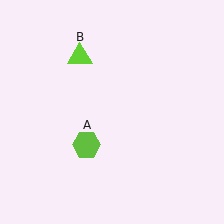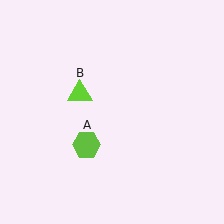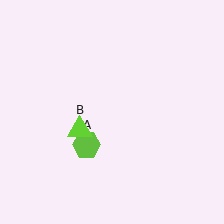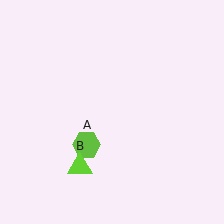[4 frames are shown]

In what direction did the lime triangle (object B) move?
The lime triangle (object B) moved down.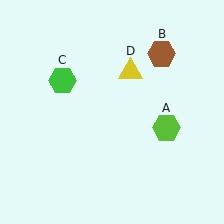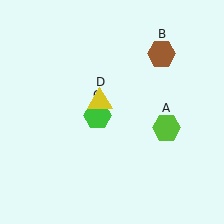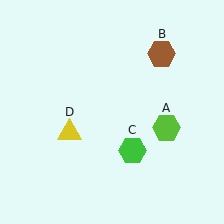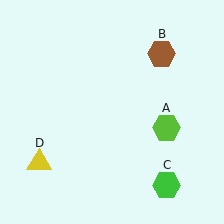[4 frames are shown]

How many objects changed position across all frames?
2 objects changed position: green hexagon (object C), yellow triangle (object D).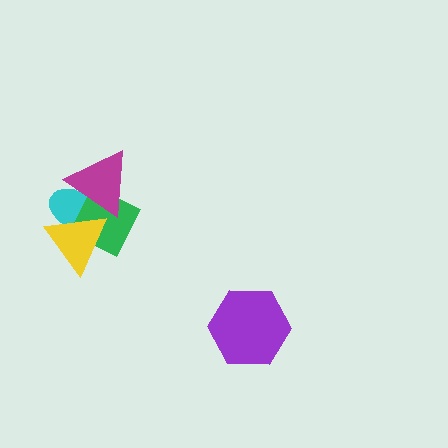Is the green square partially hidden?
Yes, it is partially covered by another shape.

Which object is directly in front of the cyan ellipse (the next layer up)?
The green square is directly in front of the cyan ellipse.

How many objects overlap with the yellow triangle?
3 objects overlap with the yellow triangle.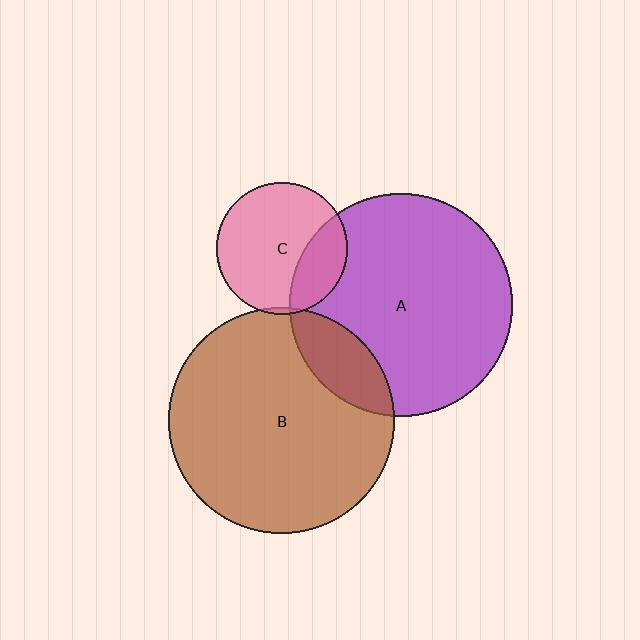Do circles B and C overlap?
Yes.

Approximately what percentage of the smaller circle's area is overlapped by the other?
Approximately 5%.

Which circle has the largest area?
Circle B (brown).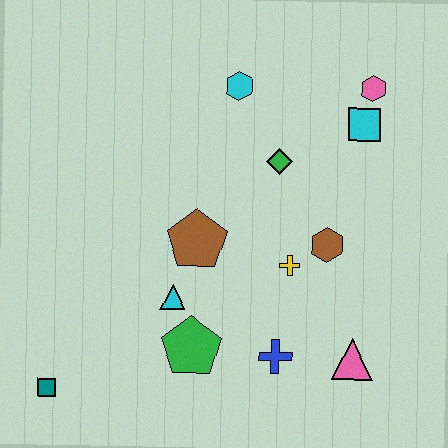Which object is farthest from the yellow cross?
The teal square is farthest from the yellow cross.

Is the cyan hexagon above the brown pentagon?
Yes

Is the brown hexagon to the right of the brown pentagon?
Yes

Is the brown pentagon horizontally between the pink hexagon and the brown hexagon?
No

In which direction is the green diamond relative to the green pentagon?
The green diamond is above the green pentagon.